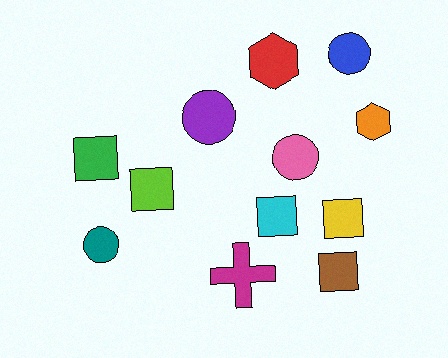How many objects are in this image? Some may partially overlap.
There are 12 objects.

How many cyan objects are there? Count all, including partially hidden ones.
There is 1 cyan object.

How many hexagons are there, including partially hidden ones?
There are 2 hexagons.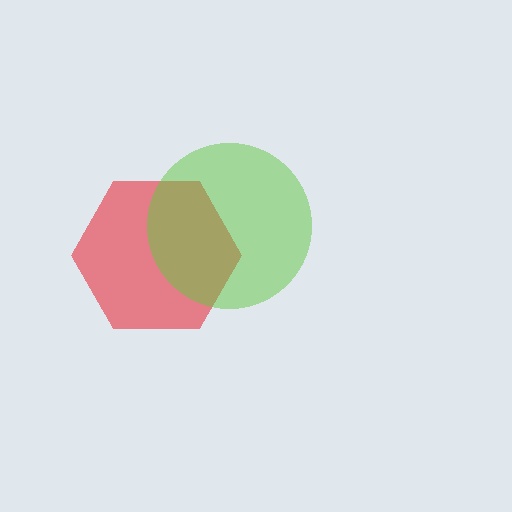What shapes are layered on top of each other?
The layered shapes are: a red hexagon, a lime circle.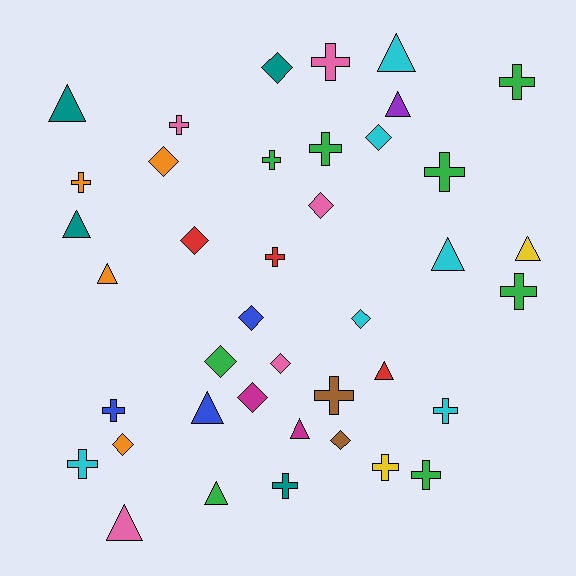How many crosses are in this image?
There are 16 crosses.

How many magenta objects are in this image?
There are 2 magenta objects.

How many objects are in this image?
There are 40 objects.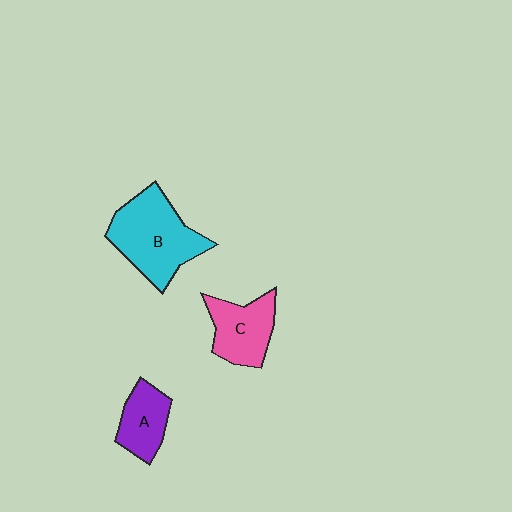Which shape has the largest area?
Shape B (cyan).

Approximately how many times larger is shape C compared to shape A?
Approximately 1.3 times.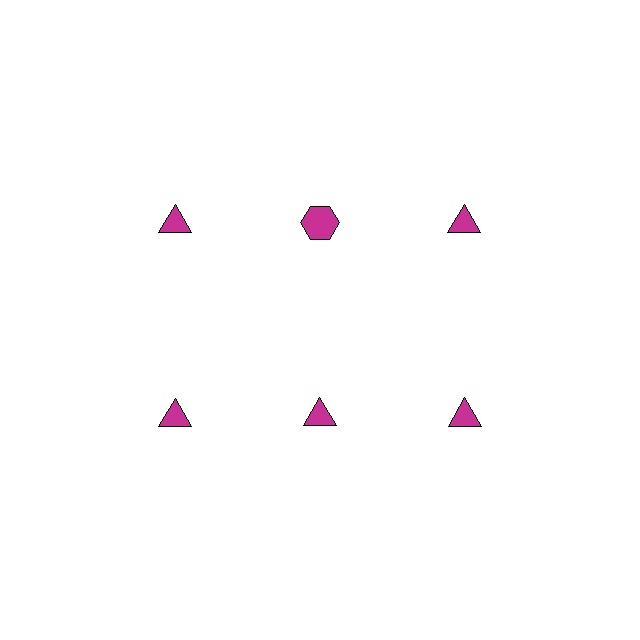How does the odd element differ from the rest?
It has a different shape: hexagon instead of triangle.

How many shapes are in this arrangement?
There are 6 shapes arranged in a grid pattern.